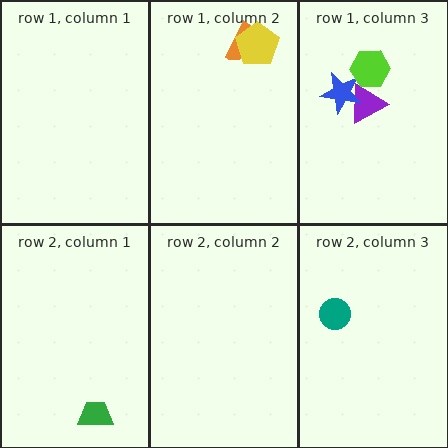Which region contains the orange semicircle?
The row 1, column 2 region.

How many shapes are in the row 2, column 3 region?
1.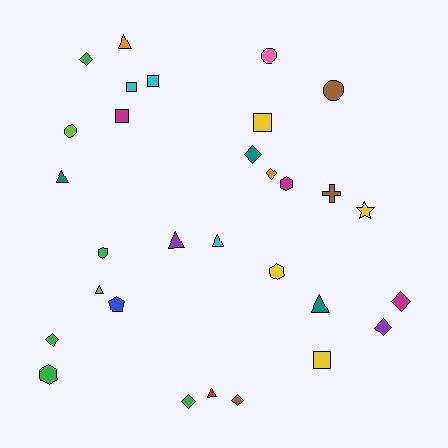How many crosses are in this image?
There is 1 cross.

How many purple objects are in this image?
There are 2 purple objects.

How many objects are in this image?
There are 30 objects.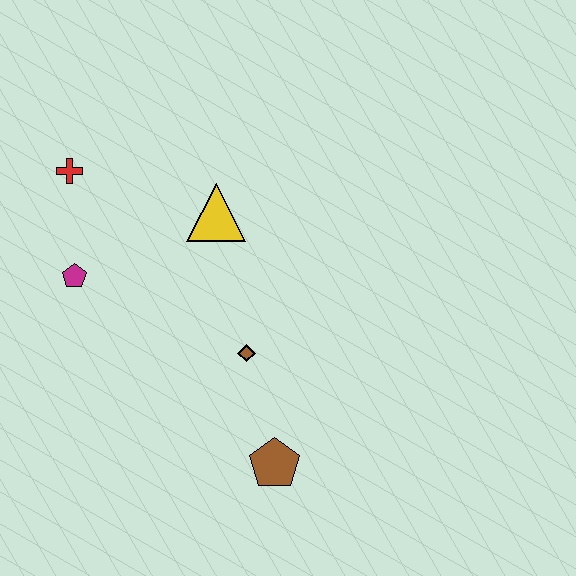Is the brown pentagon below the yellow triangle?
Yes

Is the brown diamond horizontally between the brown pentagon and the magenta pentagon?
Yes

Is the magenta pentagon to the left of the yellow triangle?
Yes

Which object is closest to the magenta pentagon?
The red cross is closest to the magenta pentagon.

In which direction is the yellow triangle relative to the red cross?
The yellow triangle is to the right of the red cross.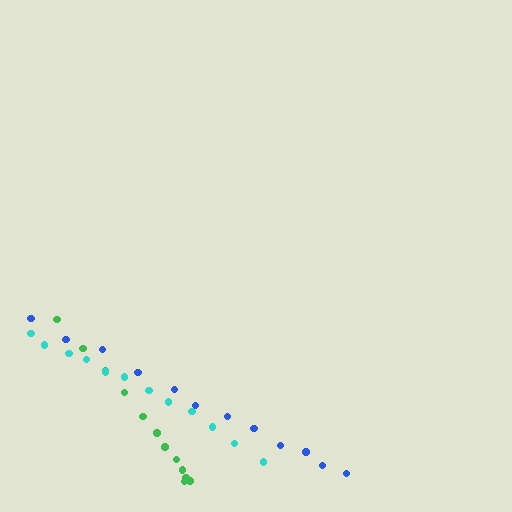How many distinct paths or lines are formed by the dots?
There are 3 distinct paths.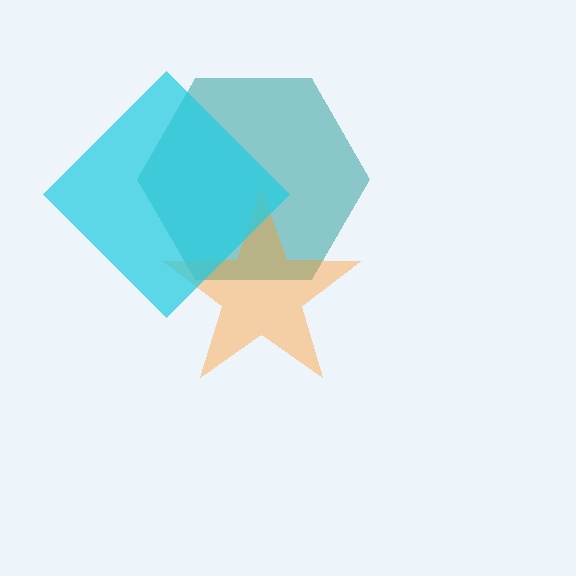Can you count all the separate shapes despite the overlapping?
Yes, there are 3 separate shapes.